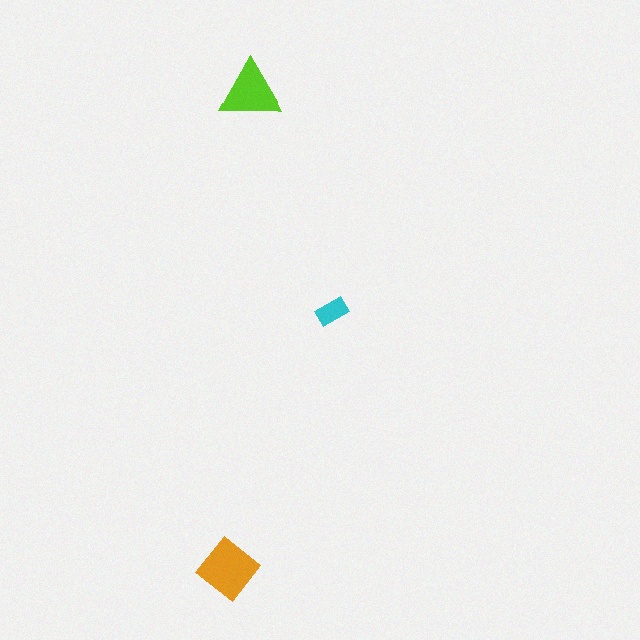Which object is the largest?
The orange diamond.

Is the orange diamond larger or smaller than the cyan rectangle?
Larger.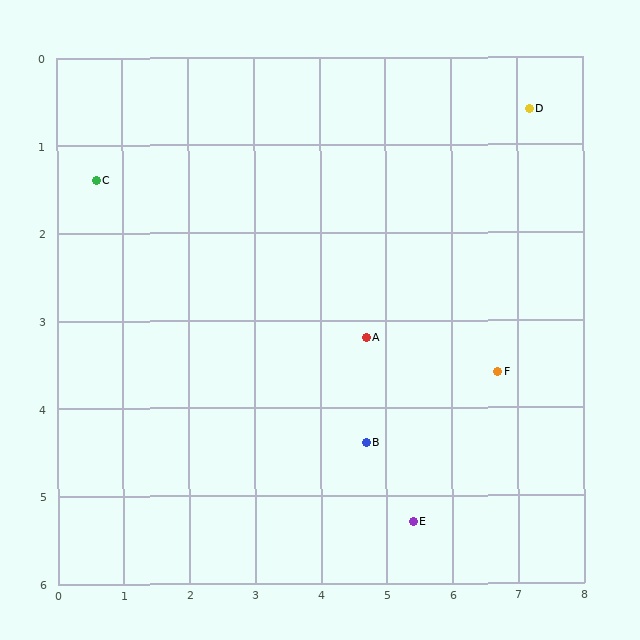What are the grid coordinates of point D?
Point D is at approximately (7.2, 0.6).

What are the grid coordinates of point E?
Point E is at approximately (5.4, 5.3).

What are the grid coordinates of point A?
Point A is at approximately (4.7, 3.2).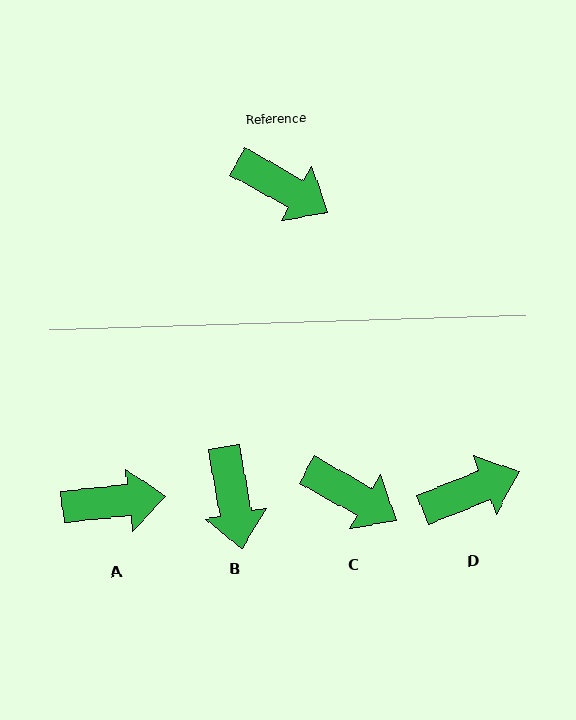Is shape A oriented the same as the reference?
No, it is off by about 35 degrees.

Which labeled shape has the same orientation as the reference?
C.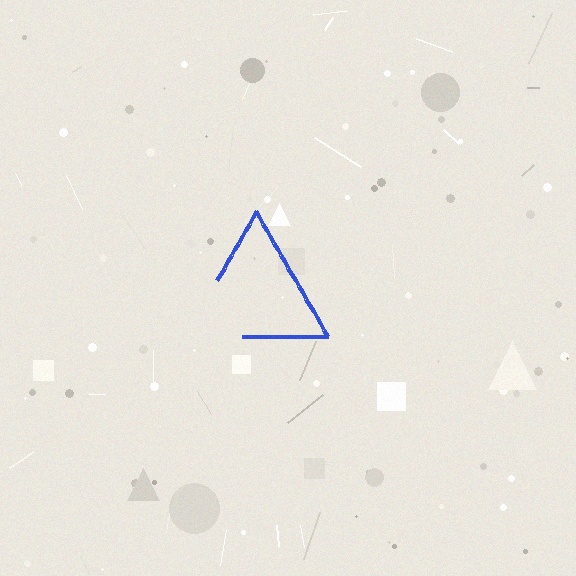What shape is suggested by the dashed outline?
The dashed outline suggests a triangle.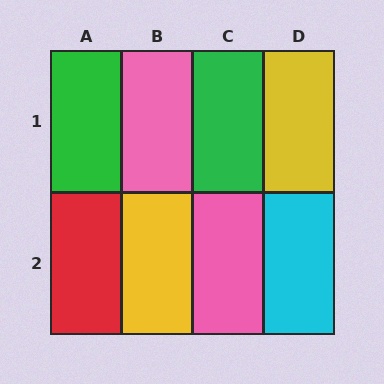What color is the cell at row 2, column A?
Red.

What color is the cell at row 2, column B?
Yellow.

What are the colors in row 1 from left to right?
Green, pink, green, yellow.